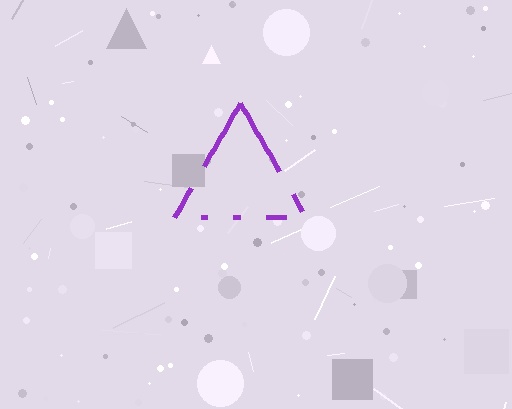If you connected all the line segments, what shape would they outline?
They would outline a triangle.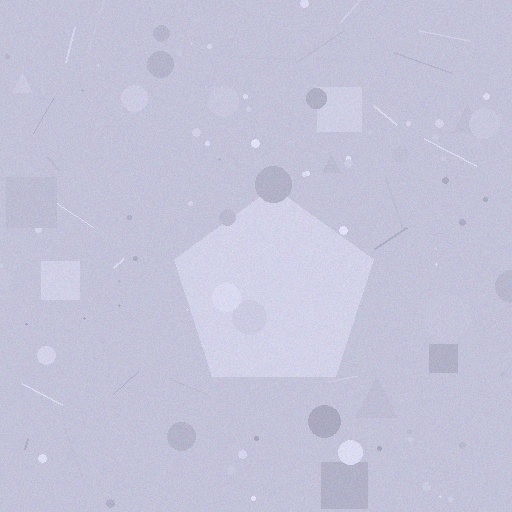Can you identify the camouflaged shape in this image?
The camouflaged shape is a pentagon.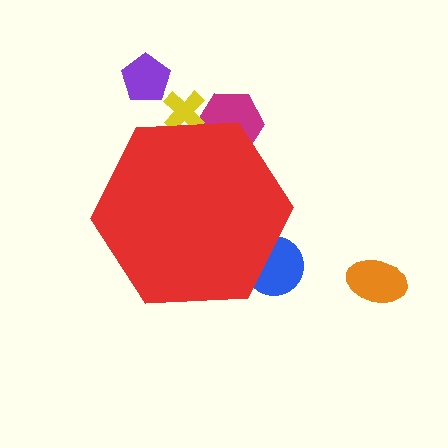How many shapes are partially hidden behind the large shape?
3 shapes are partially hidden.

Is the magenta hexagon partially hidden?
Yes, the magenta hexagon is partially hidden behind the red hexagon.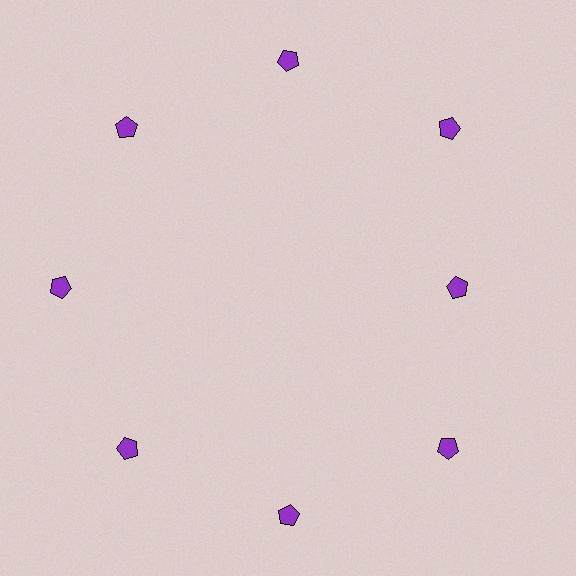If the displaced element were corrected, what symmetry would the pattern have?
It would have 8-fold rotational symmetry — the pattern would map onto itself every 45 degrees.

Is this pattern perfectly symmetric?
No. The 8 purple pentagons are arranged in a ring, but one element near the 3 o'clock position is pulled inward toward the center, breaking the 8-fold rotational symmetry.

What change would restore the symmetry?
The symmetry would be restored by moving it outward, back onto the ring so that all 8 pentagons sit at equal angles and equal distance from the center.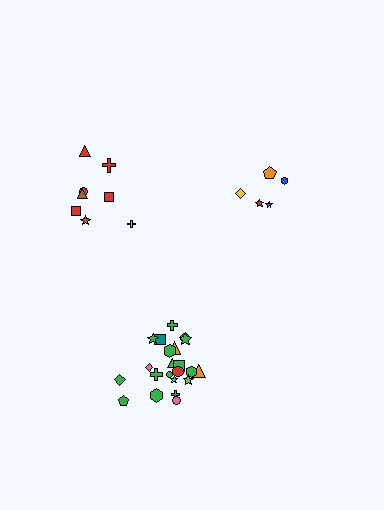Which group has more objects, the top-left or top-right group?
The top-left group.